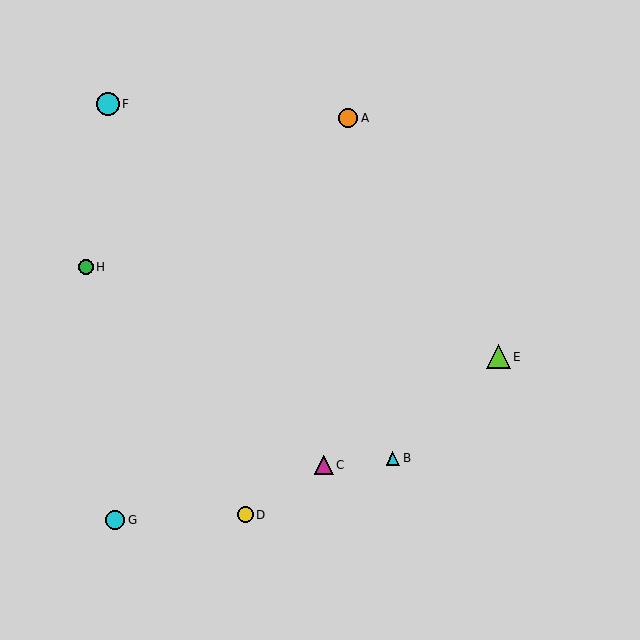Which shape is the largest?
The lime triangle (labeled E) is the largest.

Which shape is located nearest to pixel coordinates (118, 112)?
The cyan circle (labeled F) at (108, 104) is nearest to that location.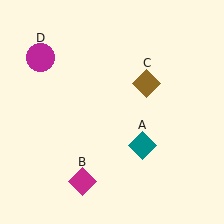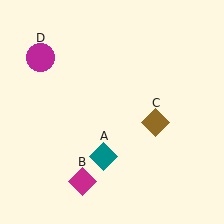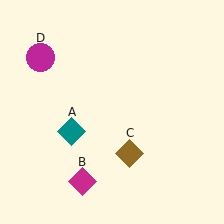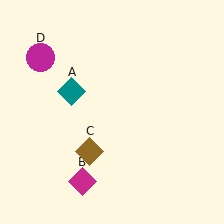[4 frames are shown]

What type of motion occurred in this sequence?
The teal diamond (object A), brown diamond (object C) rotated clockwise around the center of the scene.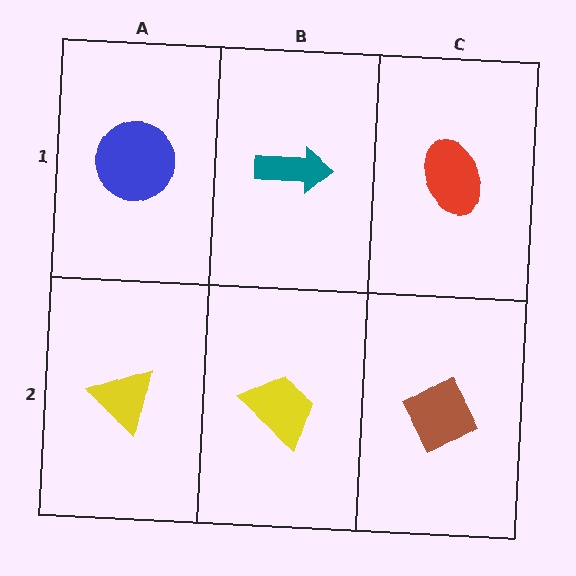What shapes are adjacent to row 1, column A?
A yellow triangle (row 2, column A), a teal arrow (row 1, column B).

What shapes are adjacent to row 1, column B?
A yellow trapezoid (row 2, column B), a blue circle (row 1, column A), a red ellipse (row 1, column C).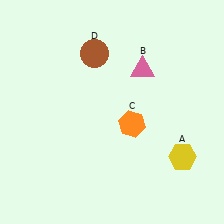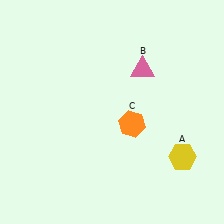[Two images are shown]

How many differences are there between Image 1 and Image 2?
There is 1 difference between the two images.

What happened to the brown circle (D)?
The brown circle (D) was removed in Image 2. It was in the top-left area of Image 1.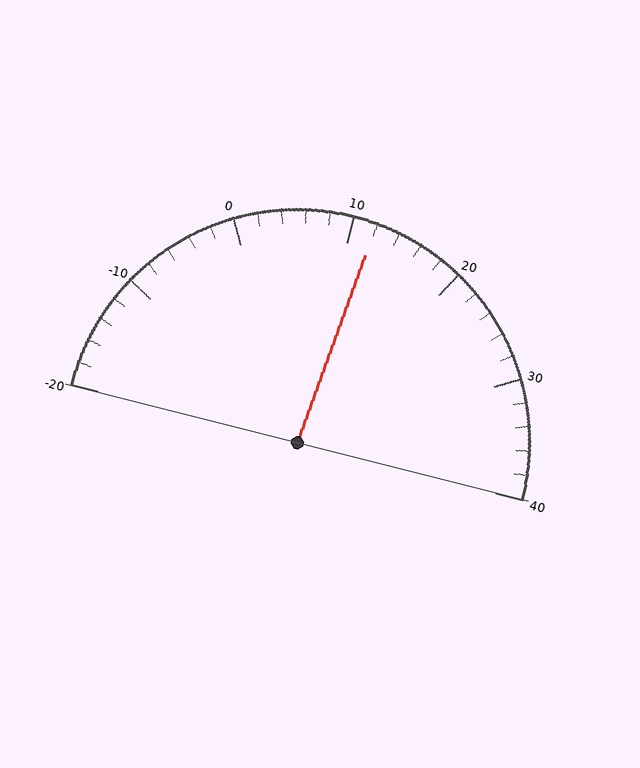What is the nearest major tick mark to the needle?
The nearest major tick mark is 10.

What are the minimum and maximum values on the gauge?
The gauge ranges from -20 to 40.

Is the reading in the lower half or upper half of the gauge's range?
The reading is in the upper half of the range (-20 to 40).